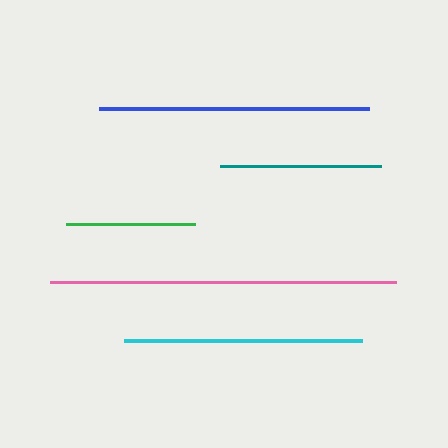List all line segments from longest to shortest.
From longest to shortest: pink, blue, cyan, teal, green.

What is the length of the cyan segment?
The cyan segment is approximately 238 pixels long.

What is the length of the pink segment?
The pink segment is approximately 346 pixels long.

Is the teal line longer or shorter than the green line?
The teal line is longer than the green line.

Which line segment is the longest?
The pink line is the longest at approximately 346 pixels.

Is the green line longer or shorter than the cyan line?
The cyan line is longer than the green line.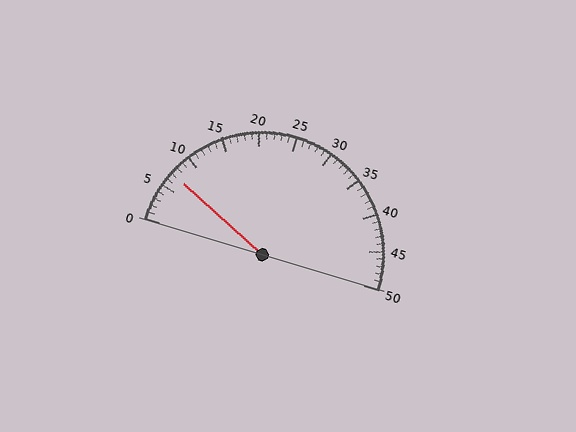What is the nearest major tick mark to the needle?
The nearest major tick mark is 5.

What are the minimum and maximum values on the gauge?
The gauge ranges from 0 to 50.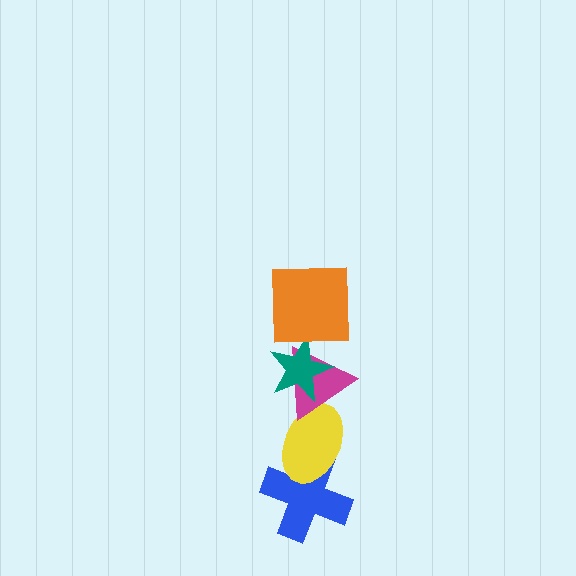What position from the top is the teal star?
The teal star is 2nd from the top.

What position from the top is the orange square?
The orange square is 1st from the top.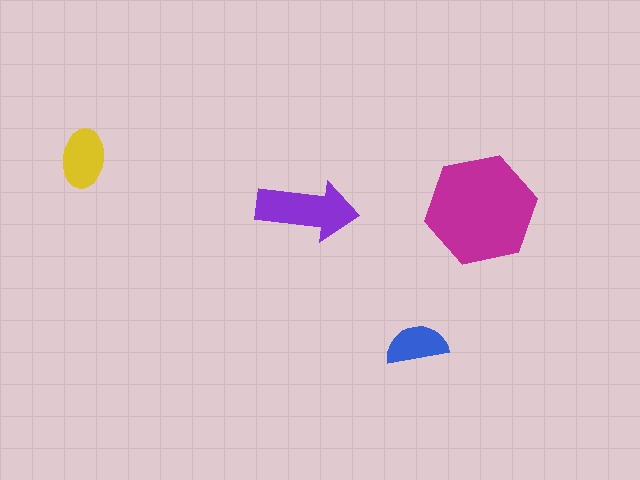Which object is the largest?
The magenta hexagon.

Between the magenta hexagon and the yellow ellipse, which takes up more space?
The magenta hexagon.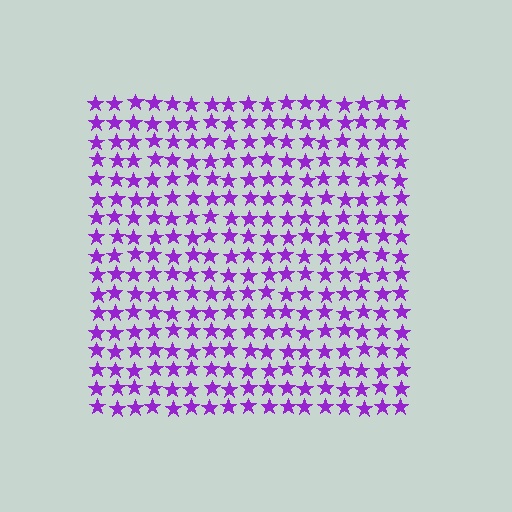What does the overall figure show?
The overall figure shows a square.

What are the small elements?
The small elements are stars.